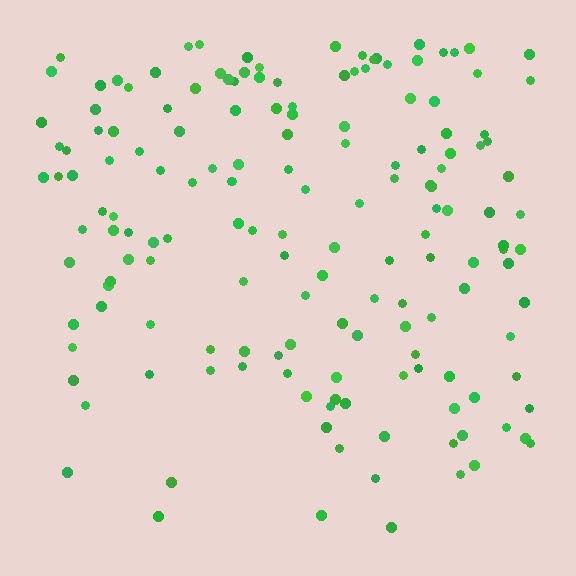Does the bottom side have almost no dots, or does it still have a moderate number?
Still a moderate number, just noticeably fewer than the top.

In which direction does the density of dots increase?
From bottom to top, with the top side densest.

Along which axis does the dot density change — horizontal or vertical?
Vertical.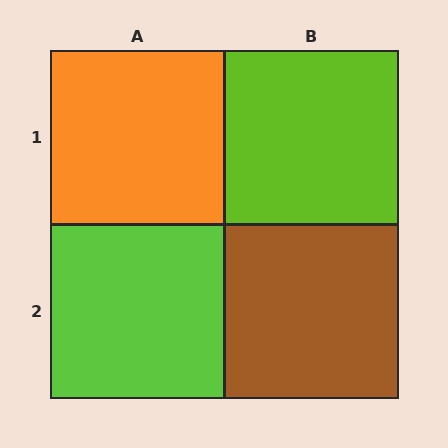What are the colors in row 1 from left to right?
Orange, lime.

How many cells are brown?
1 cell is brown.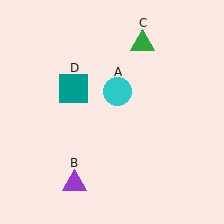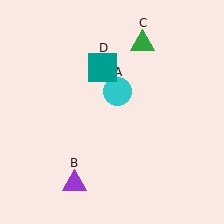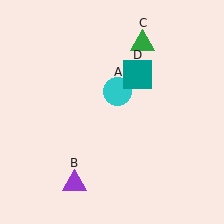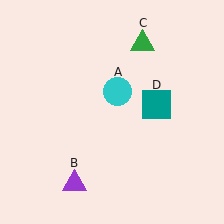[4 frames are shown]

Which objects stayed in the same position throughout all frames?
Cyan circle (object A) and purple triangle (object B) and green triangle (object C) remained stationary.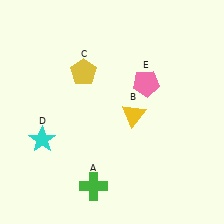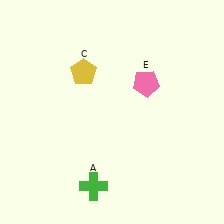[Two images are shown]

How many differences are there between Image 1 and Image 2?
There are 2 differences between the two images.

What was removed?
The yellow triangle (B), the cyan star (D) were removed in Image 2.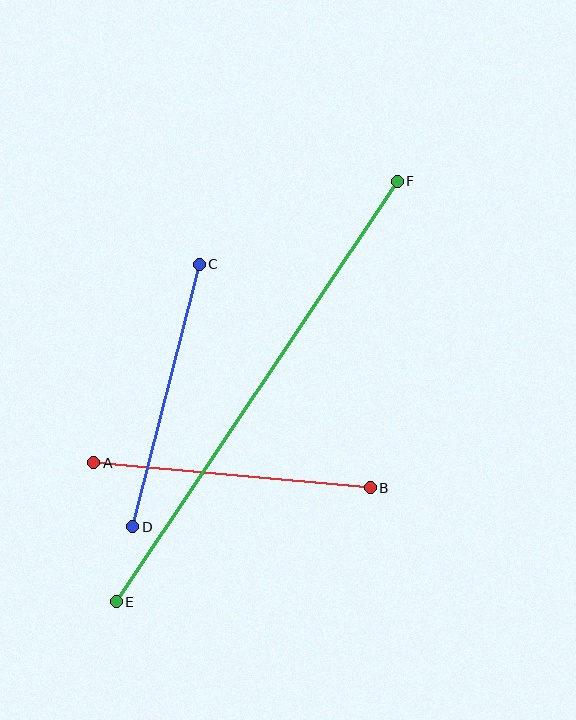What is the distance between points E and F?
The distance is approximately 506 pixels.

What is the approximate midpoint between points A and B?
The midpoint is at approximately (232, 475) pixels.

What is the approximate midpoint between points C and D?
The midpoint is at approximately (166, 395) pixels.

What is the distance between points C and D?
The distance is approximately 271 pixels.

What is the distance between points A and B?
The distance is approximately 277 pixels.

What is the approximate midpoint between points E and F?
The midpoint is at approximately (257, 391) pixels.